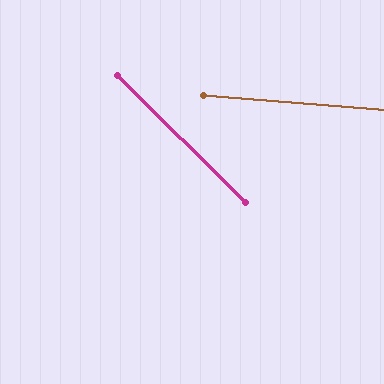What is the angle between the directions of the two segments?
Approximately 40 degrees.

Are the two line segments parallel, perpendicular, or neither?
Neither parallel nor perpendicular — they differ by about 40°.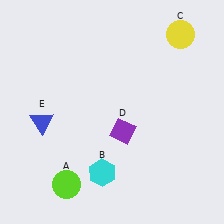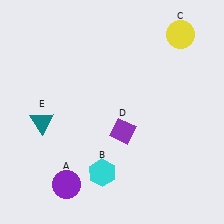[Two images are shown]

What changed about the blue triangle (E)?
In Image 1, E is blue. In Image 2, it changed to teal.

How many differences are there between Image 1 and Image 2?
There are 2 differences between the two images.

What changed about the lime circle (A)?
In Image 1, A is lime. In Image 2, it changed to purple.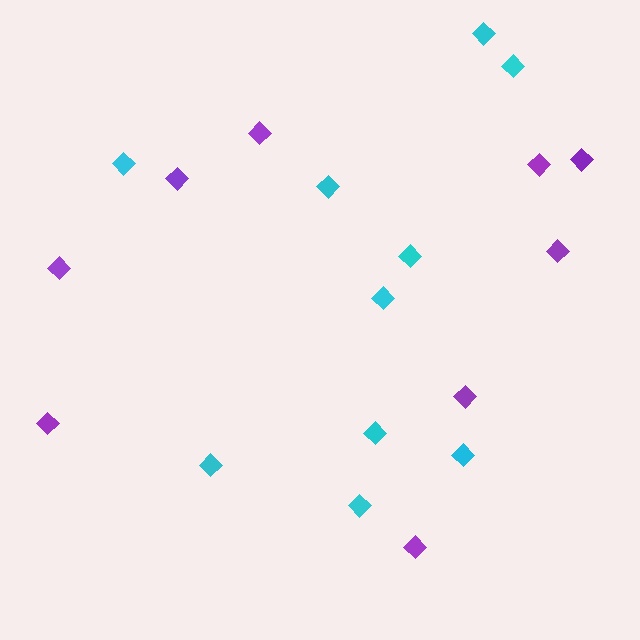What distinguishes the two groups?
There are 2 groups: one group of purple diamonds (9) and one group of cyan diamonds (10).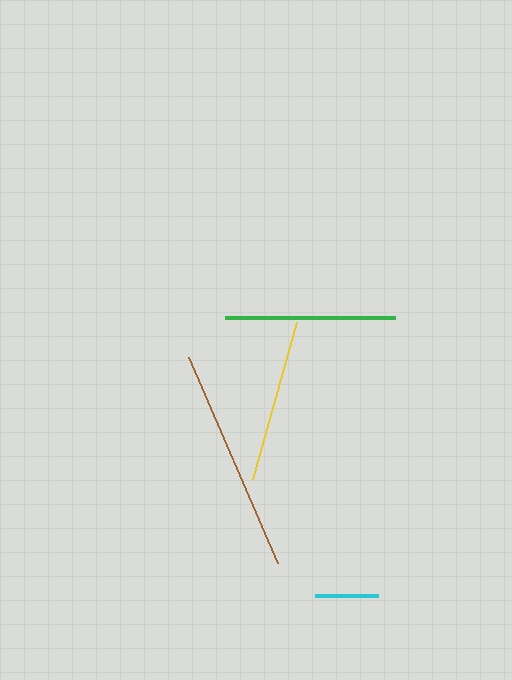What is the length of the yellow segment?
The yellow segment is approximately 164 pixels long.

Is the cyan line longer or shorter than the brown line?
The brown line is longer than the cyan line.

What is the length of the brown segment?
The brown segment is approximately 224 pixels long.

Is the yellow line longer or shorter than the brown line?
The brown line is longer than the yellow line.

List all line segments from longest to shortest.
From longest to shortest: brown, green, yellow, cyan.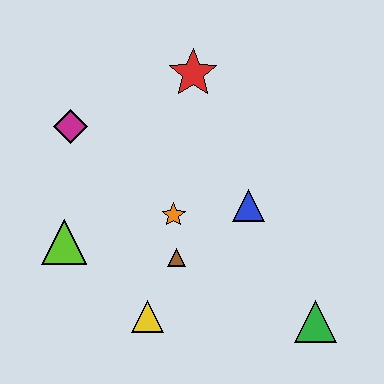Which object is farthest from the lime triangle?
The green triangle is farthest from the lime triangle.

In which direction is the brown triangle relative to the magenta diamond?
The brown triangle is below the magenta diamond.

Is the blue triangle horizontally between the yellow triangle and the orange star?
No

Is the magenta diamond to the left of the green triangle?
Yes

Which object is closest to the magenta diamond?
The lime triangle is closest to the magenta diamond.